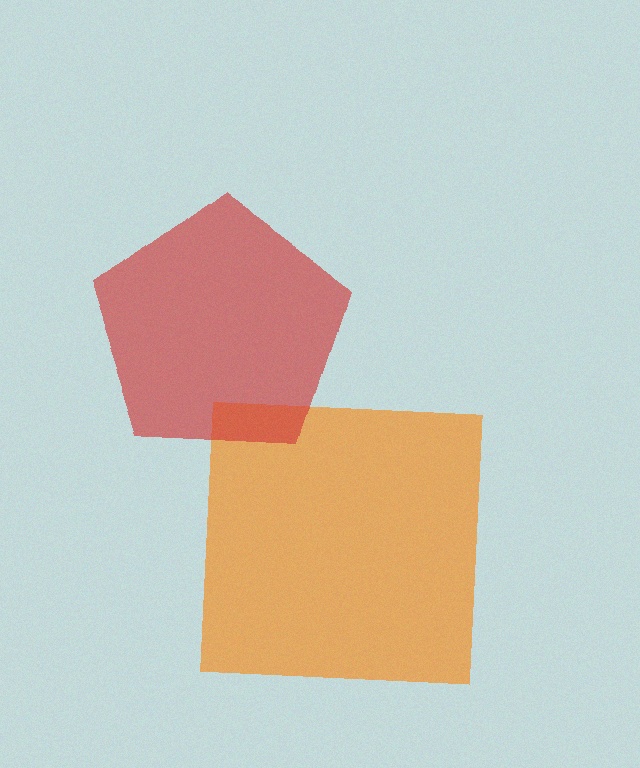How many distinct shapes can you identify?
There are 2 distinct shapes: an orange square, a red pentagon.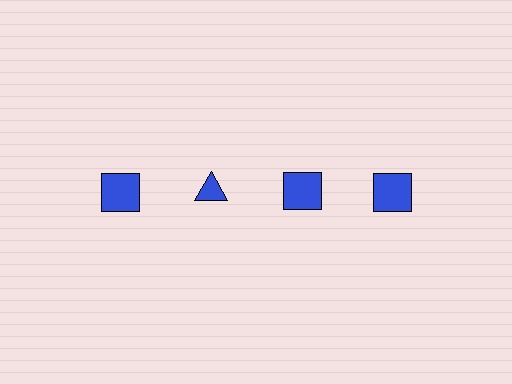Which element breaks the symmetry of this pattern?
The blue triangle in the top row, second from left column breaks the symmetry. All other shapes are blue squares.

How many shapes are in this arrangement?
There are 4 shapes arranged in a grid pattern.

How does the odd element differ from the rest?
It has a different shape: triangle instead of square.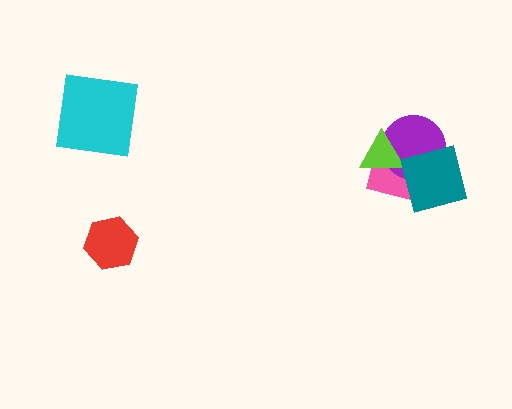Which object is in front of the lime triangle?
The teal square is in front of the lime triangle.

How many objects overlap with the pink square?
3 objects overlap with the pink square.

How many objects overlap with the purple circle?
3 objects overlap with the purple circle.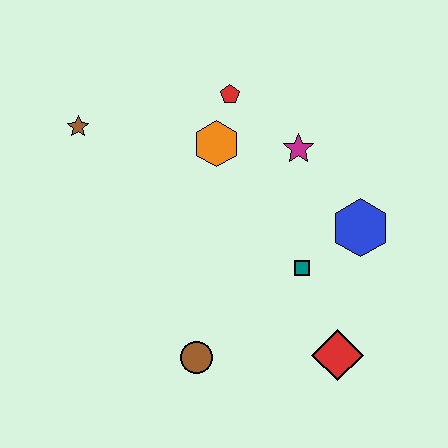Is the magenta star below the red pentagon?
Yes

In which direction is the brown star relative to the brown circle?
The brown star is above the brown circle.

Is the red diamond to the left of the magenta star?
No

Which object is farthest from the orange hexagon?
The red diamond is farthest from the orange hexagon.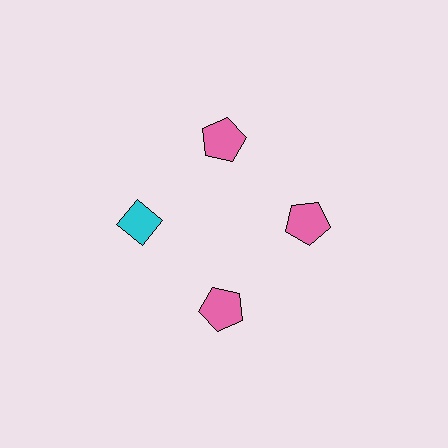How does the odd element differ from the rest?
It differs in both color (cyan instead of pink) and shape (diamond instead of pentagon).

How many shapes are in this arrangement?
There are 4 shapes arranged in a ring pattern.